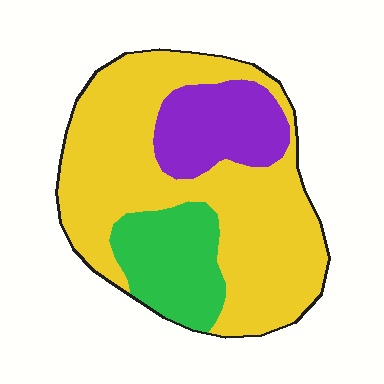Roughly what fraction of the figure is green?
Green covers roughly 20% of the figure.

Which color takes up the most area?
Yellow, at roughly 65%.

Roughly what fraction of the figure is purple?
Purple covers around 20% of the figure.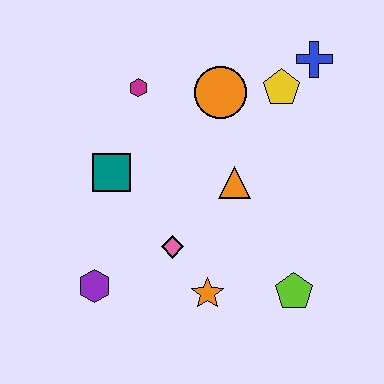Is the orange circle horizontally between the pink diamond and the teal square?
No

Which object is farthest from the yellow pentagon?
The purple hexagon is farthest from the yellow pentagon.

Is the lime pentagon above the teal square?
No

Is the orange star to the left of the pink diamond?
No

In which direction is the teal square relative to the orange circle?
The teal square is to the left of the orange circle.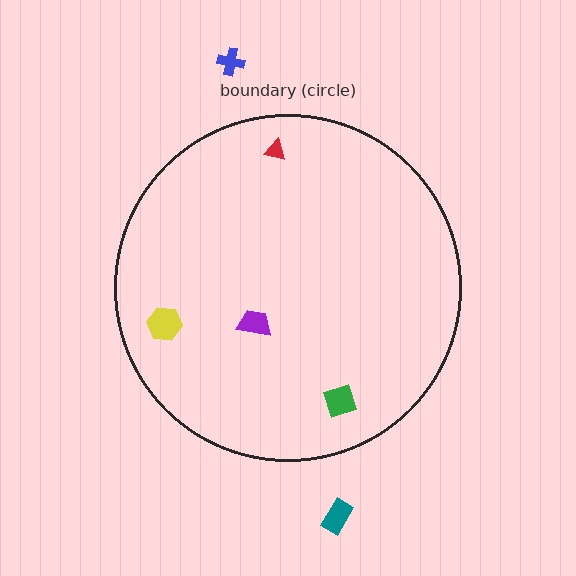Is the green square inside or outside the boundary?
Inside.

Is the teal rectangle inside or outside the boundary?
Outside.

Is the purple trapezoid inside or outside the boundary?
Inside.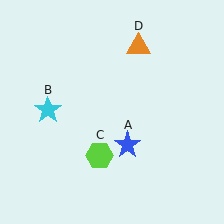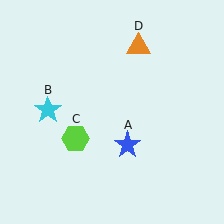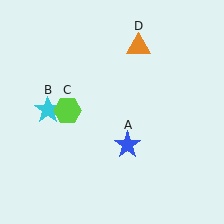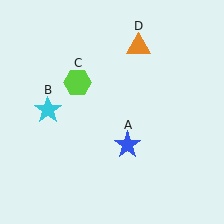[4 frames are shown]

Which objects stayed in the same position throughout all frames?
Blue star (object A) and cyan star (object B) and orange triangle (object D) remained stationary.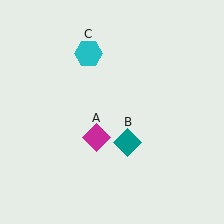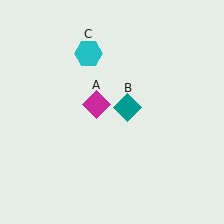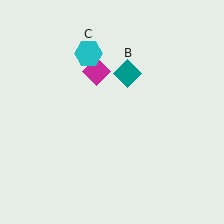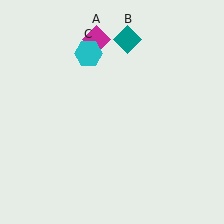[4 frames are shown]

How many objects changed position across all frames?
2 objects changed position: magenta diamond (object A), teal diamond (object B).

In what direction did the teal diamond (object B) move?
The teal diamond (object B) moved up.